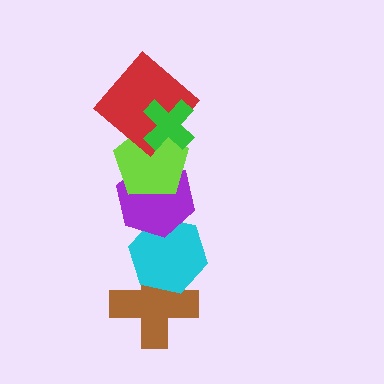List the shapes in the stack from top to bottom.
From top to bottom: the green cross, the red diamond, the lime pentagon, the purple hexagon, the cyan hexagon, the brown cross.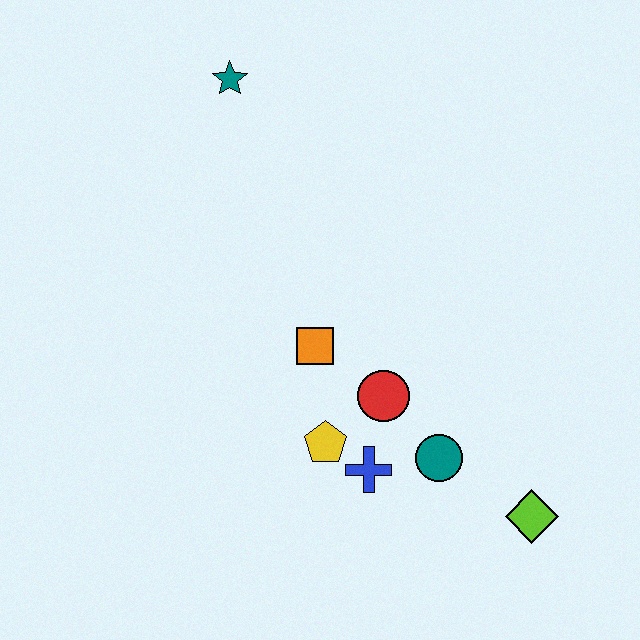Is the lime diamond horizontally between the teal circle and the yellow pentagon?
No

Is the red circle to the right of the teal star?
Yes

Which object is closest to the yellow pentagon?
The blue cross is closest to the yellow pentagon.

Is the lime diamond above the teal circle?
No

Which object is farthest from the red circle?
The teal star is farthest from the red circle.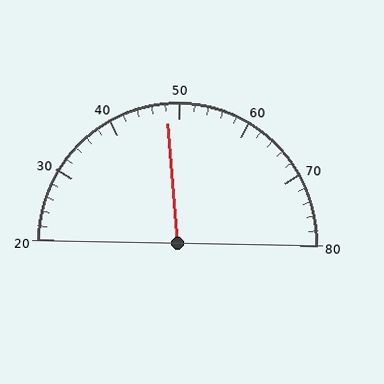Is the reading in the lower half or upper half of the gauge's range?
The reading is in the lower half of the range (20 to 80).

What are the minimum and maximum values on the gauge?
The gauge ranges from 20 to 80.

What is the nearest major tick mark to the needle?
The nearest major tick mark is 50.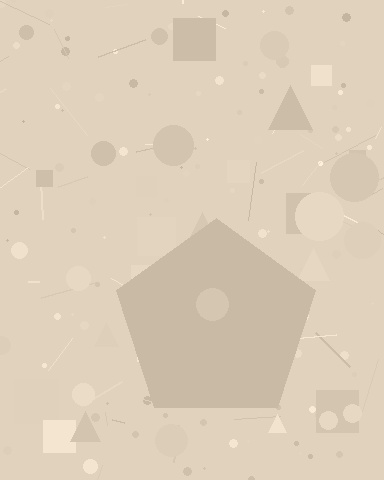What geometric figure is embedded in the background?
A pentagon is embedded in the background.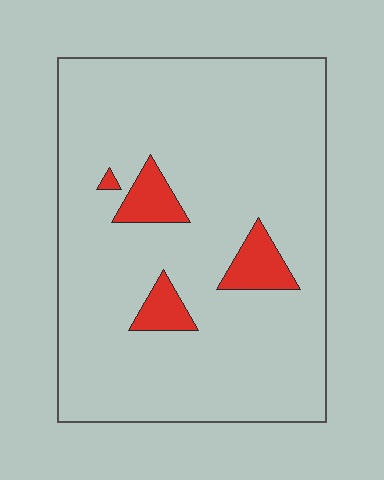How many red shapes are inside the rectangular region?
4.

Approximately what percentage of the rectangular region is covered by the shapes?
Approximately 10%.